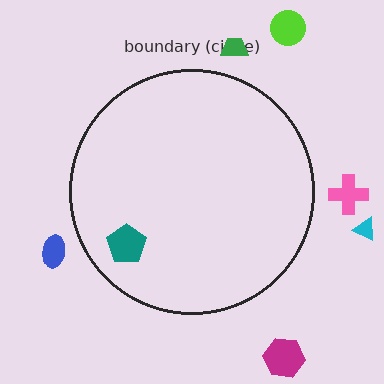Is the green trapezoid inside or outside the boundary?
Outside.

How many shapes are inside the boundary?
1 inside, 6 outside.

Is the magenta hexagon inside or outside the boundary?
Outside.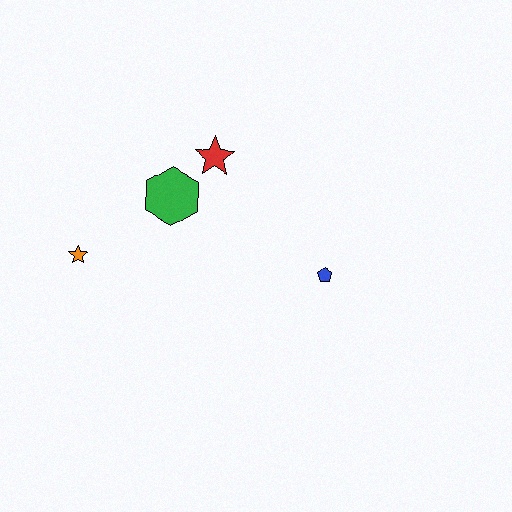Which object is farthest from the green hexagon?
The blue pentagon is farthest from the green hexagon.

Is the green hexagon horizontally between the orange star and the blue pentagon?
Yes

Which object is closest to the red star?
The green hexagon is closest to the red star.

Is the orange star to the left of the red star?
Yes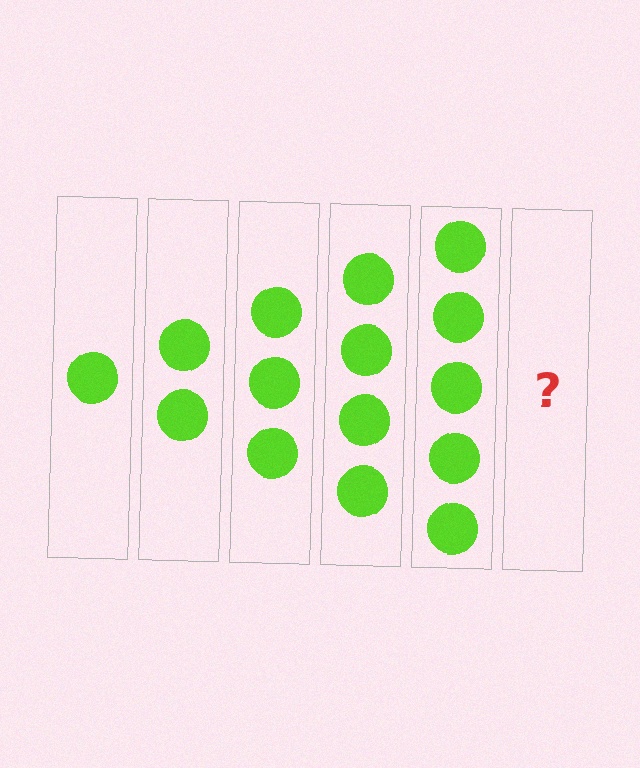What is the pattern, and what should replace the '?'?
The pattern is that each step adds one more circle. The '?' should be 6 circles.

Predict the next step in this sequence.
The next step is 6 circles.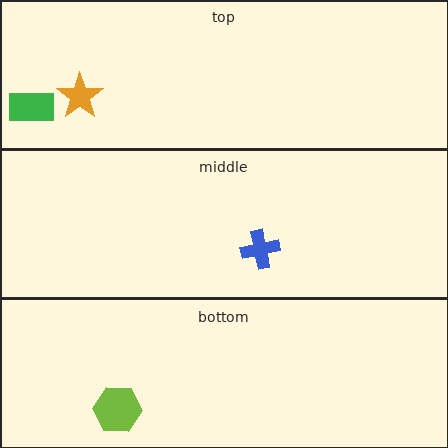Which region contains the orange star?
The top region.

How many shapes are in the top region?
2.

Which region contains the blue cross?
The middle region.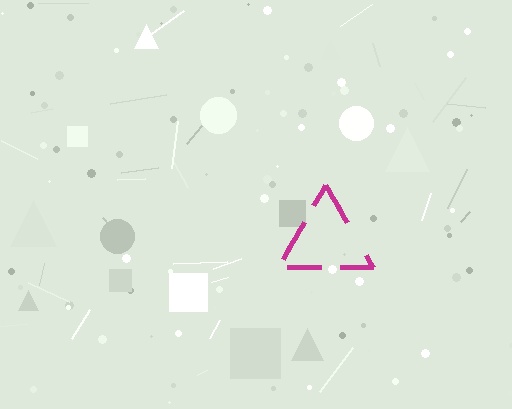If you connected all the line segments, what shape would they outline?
They would outline a triangle.